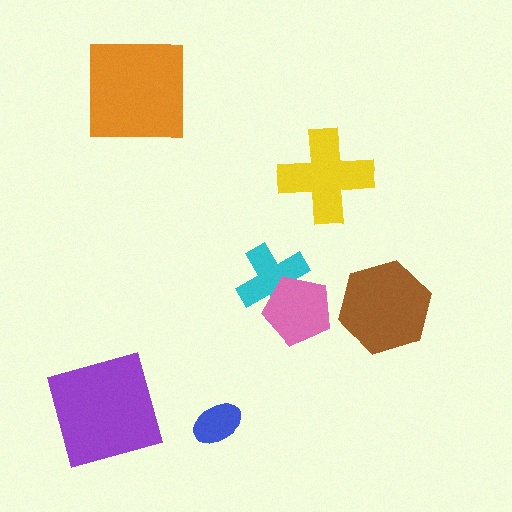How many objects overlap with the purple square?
0 objects overlap with the purple square.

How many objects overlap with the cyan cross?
1 object overlaps with the cyan cross.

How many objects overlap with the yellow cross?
0 objects overlap with the yellow cross.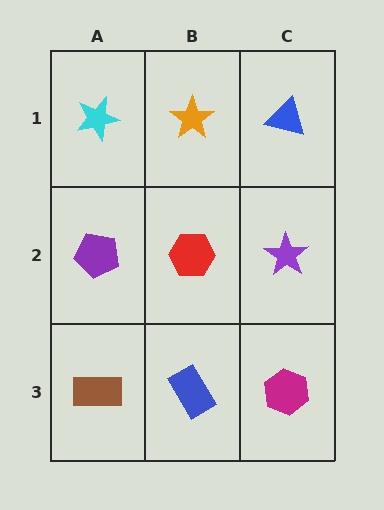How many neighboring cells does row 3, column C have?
2.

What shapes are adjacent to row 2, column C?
A blue triangle (row 1, column C), a magenta hexagon (row 3, column C), a red hexagon (row 2, column B).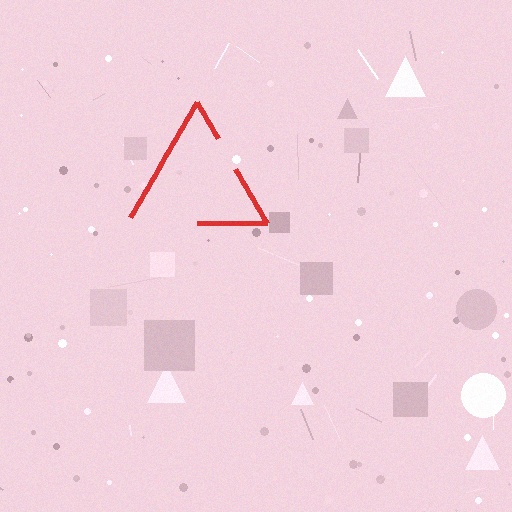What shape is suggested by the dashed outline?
The dashed outline suggests a triangle.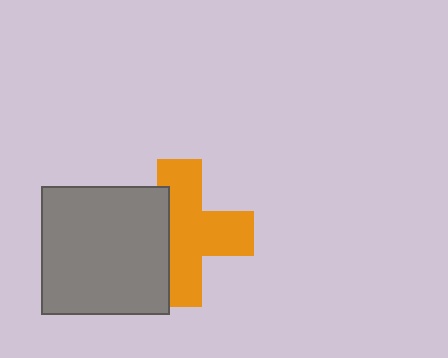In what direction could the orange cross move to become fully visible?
The orange cross could move right. That would shift it out from behind the gray square entirely.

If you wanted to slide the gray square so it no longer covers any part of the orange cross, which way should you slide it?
Slide it left — that is the most direct way to separate the two shapes.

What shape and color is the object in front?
The object in front is a gray square.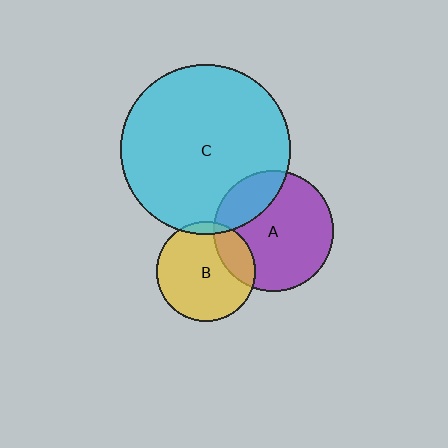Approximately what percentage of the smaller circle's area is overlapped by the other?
Approximately 20%.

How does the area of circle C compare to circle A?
Approximately 2.0 times.